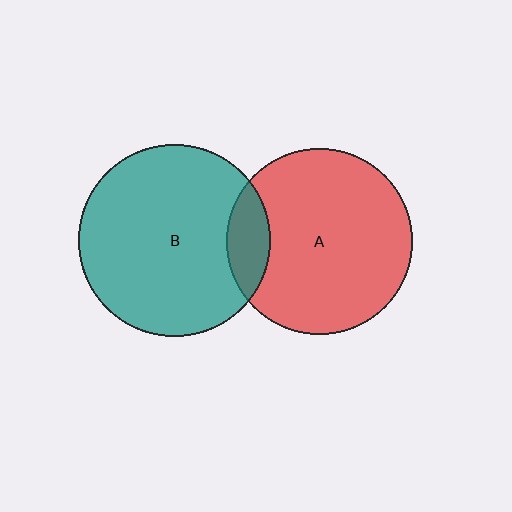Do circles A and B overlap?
Yes.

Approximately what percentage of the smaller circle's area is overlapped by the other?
Approximately 15%.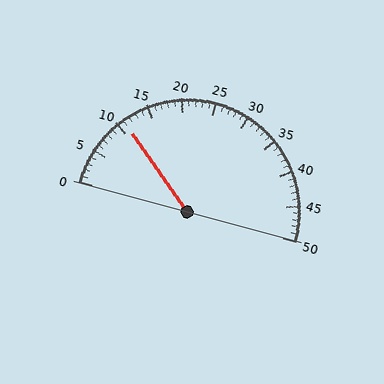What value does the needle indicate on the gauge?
The needle indicates approximately 11.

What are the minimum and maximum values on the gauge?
The gauge ranges from 0 to 50.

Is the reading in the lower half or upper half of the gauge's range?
The reading is in the lower half of the range (0 to 50).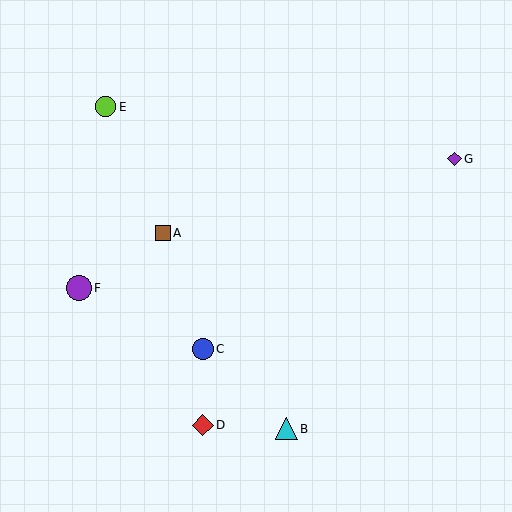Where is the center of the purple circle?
The center of the purple circle is at (79, 288).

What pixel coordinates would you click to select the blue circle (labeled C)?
Click at (203, 349) to select the blue circle C.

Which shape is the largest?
The purple circle (labeled F) is the largest.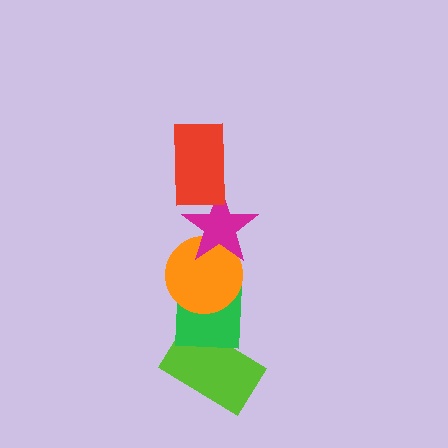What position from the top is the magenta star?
The magenta star is 2nd from the top.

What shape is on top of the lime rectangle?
The green square is on top of the lime rectangle.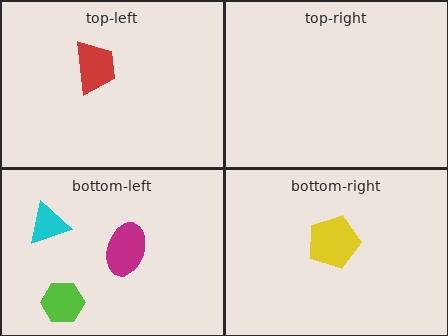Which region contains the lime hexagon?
The bottom-left region.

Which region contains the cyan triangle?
The bottom-left region.